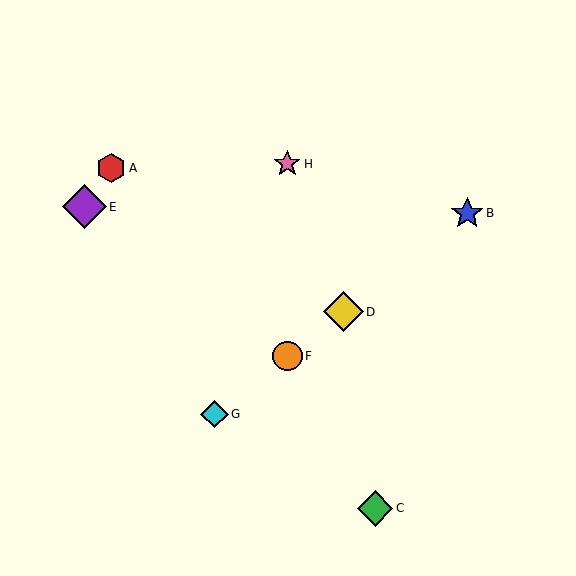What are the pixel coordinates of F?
Object F is at (288, 356).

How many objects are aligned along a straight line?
4 objects (B, D, F, G) are aligned along a straight line.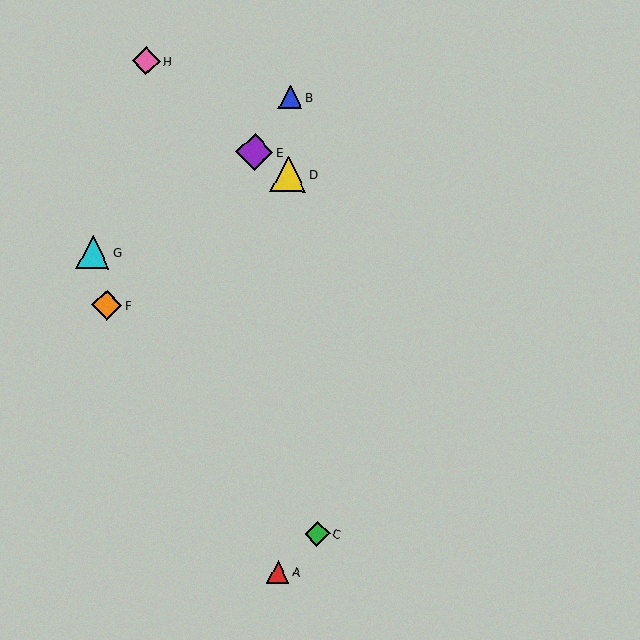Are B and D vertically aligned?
Yes, both are at x≈290.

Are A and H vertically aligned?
No, A is at x≈278 and H is at x≈146.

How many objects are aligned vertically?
3 objects (A, B, D) are aligned vertically.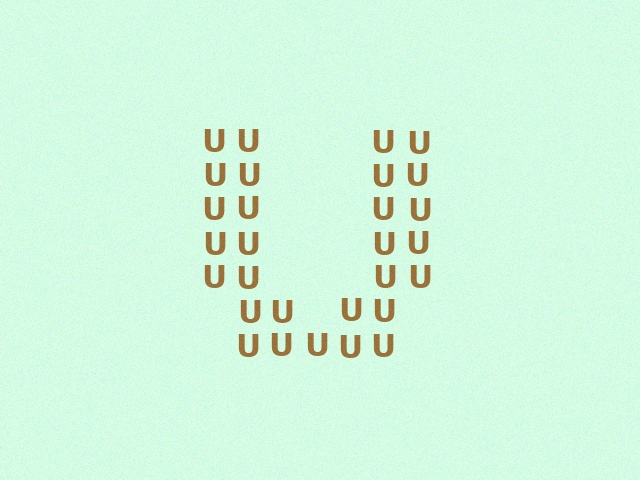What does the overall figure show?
The overall figure shows the letter U.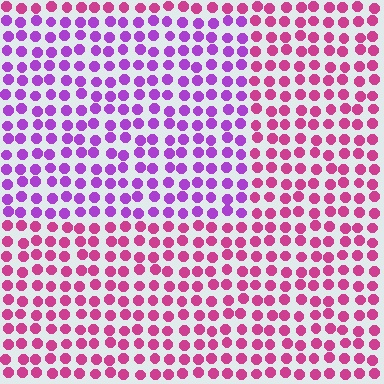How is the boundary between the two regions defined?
The boundary is defined purely by a slight shift in hue (about 41 degrees). Spacing, size, and orientation are identical on both sides.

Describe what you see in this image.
The image is filled with small magenta elements in a uniform arrangement. A rectangle-shaped region is visible where the elements are tinted to a slightly different hue, forming a subtle color boundary.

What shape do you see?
I see a rectangle.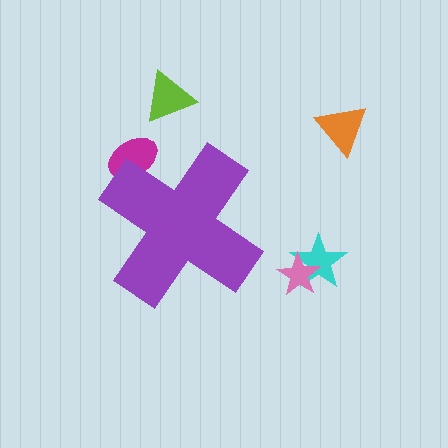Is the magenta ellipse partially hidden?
Yes, the magenta ellipse is partially hidden behind the purple cross.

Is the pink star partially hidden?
No, the pink star is fully visible.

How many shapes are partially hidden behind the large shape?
1 shape is partially hidden.